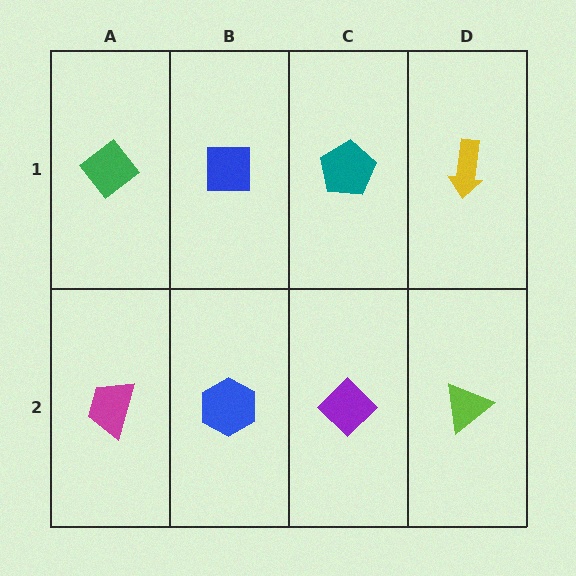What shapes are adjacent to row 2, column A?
A green diamond (row 1, column A), a blue hexagon (row 2, column B).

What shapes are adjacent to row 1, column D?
A lime triangle (row 2, column D), a teal pentagon (row 1, column C).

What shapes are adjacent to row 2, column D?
A yellow arrow (row 1, column D), a purple diamond (row 2, column C).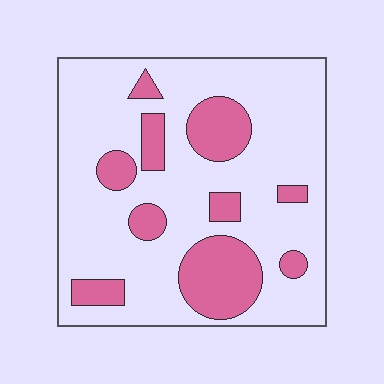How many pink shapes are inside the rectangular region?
10.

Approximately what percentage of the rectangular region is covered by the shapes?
Approximately 25%.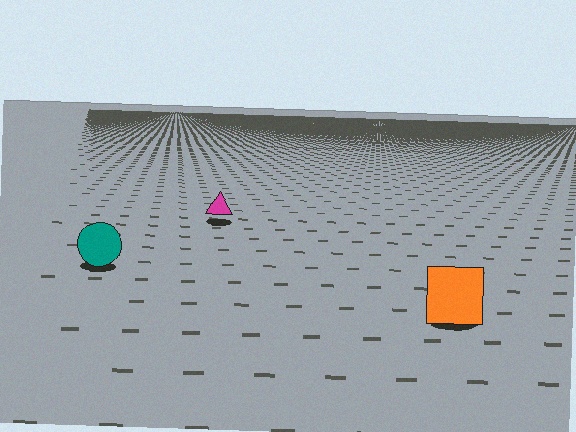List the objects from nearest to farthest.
From nearest to farthest: the orange square, the teal circle, the magenta triangle.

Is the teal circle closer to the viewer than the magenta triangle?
Yes. The teal circle is closer — you can tell from the texture gradient: the ground texture is coarser near it.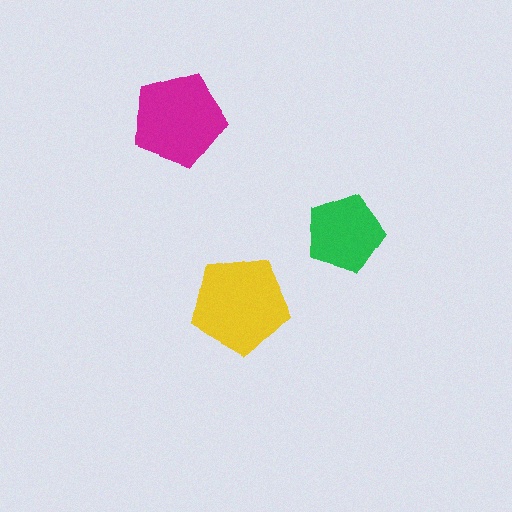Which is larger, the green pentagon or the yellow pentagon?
The yellow one.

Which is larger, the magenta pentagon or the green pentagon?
The magenta one.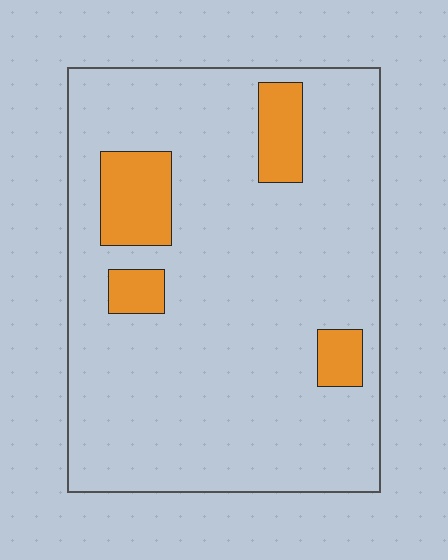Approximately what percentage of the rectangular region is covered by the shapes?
Approximately 10%.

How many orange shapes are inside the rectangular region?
4.